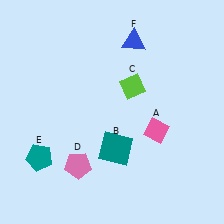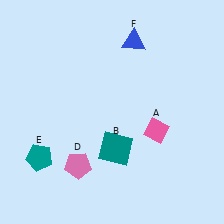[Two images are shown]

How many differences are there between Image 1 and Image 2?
There is 1 difference between the two images.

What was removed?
The lime diamond (C) was removed in Image 2.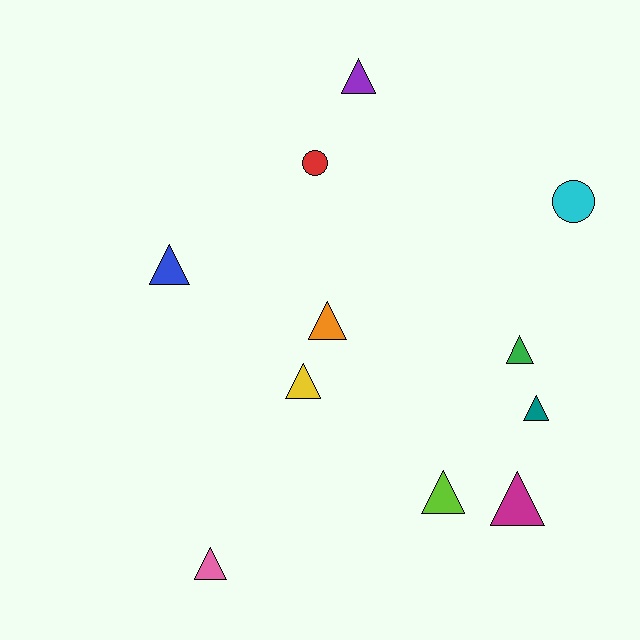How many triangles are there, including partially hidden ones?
There are 9 triangles.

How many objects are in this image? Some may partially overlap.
There are 11 objects.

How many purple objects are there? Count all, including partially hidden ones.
There is 1 purple object.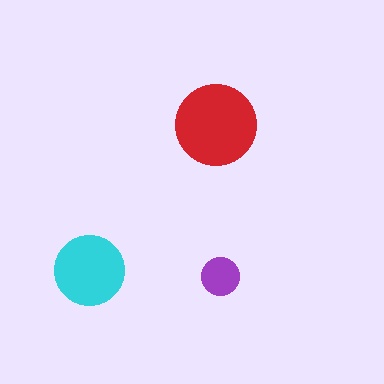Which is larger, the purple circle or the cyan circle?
The cyan one.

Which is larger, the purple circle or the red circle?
The red one.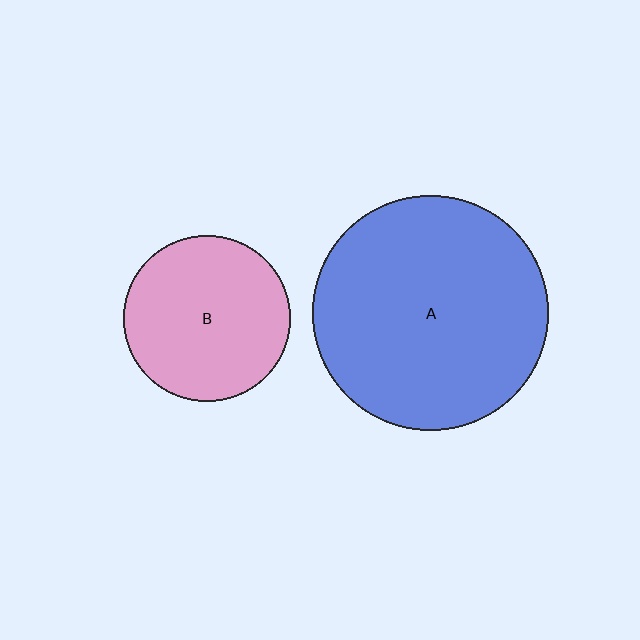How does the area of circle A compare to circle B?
Approximately 2.0 times.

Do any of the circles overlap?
No, none of the circles overlap.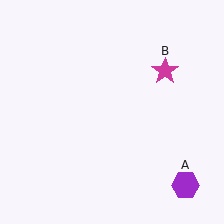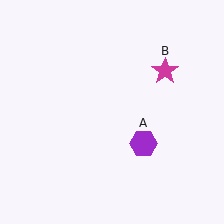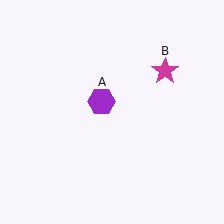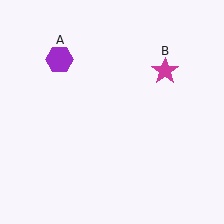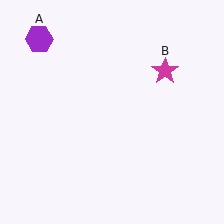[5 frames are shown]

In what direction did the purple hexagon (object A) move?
The purple hexagon (object A) moved up and to the left.